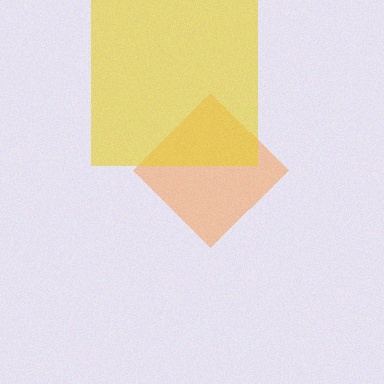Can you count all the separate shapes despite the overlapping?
Yes, there are 2 separate shapes.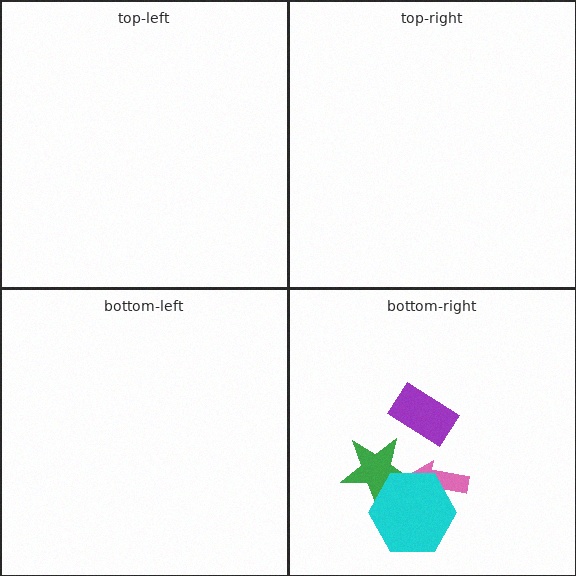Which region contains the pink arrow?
The bottom-right region.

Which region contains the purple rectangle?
The bottom-right region.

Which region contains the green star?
The bottom-right region.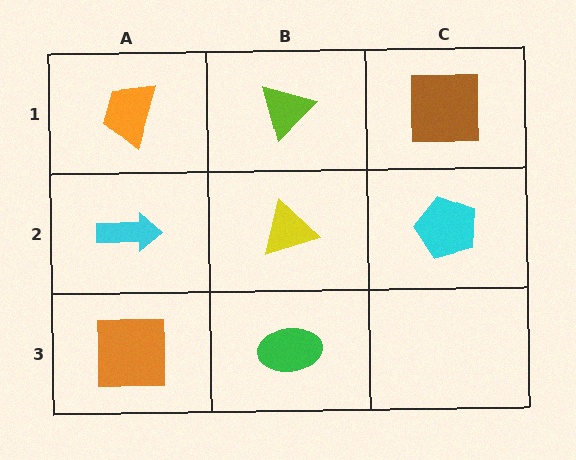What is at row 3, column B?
A green ellipse.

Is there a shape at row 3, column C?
No, that cell is empty.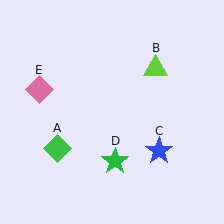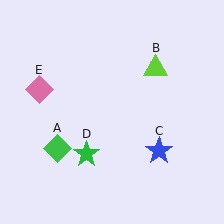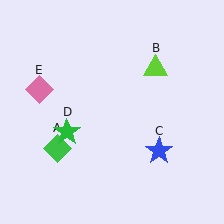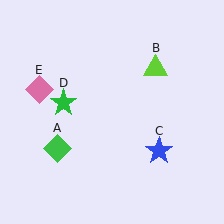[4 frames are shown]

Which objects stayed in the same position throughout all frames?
Green diamond (object A) and lime triangle (object B) and blue star (object C) and pink diamond (object E) remained stationary.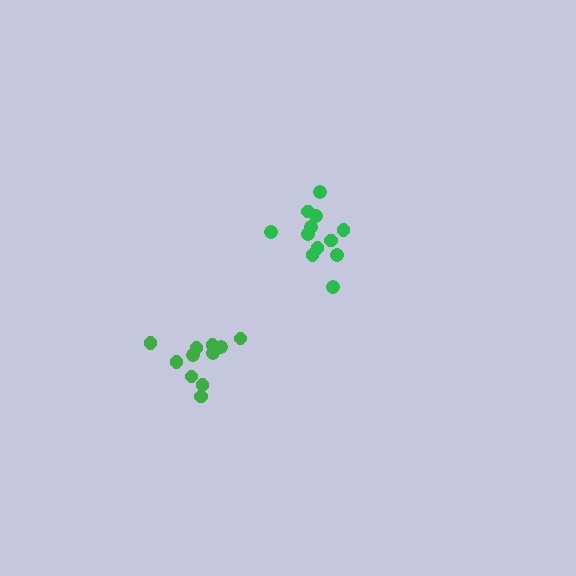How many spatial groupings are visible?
There are 2 spatial groupings.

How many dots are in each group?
Group 1: 11 dots, Group 2: 12 dots (23 total).